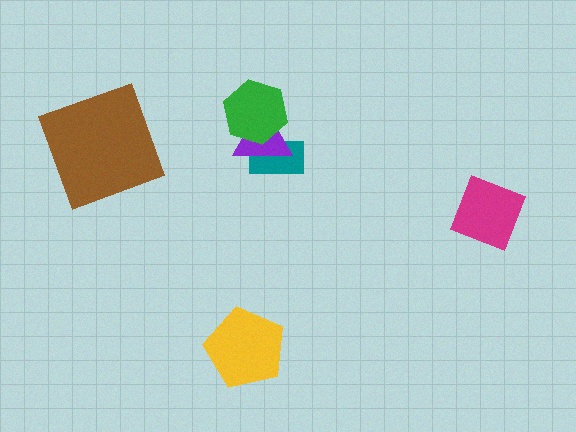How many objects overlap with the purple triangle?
2 objects overlap with the purple triangle.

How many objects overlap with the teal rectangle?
2 objects overlap with the teal rectangle.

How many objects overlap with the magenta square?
0 objects overlap with the magenta square.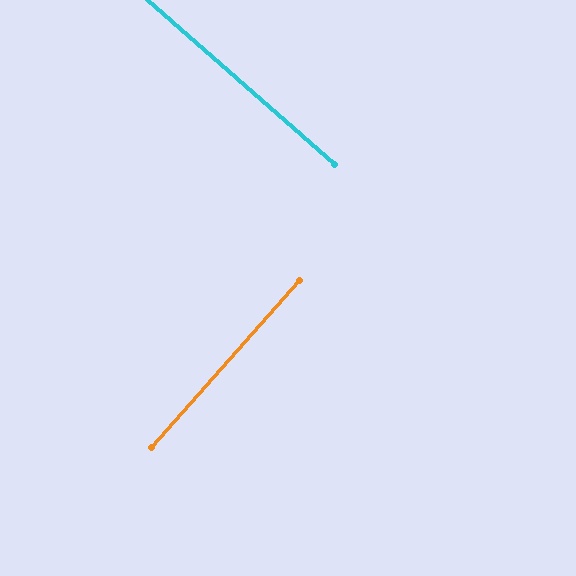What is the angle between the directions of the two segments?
Approximately 90 degrees.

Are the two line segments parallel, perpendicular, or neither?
Perpendicular — they meet at approximately 90°.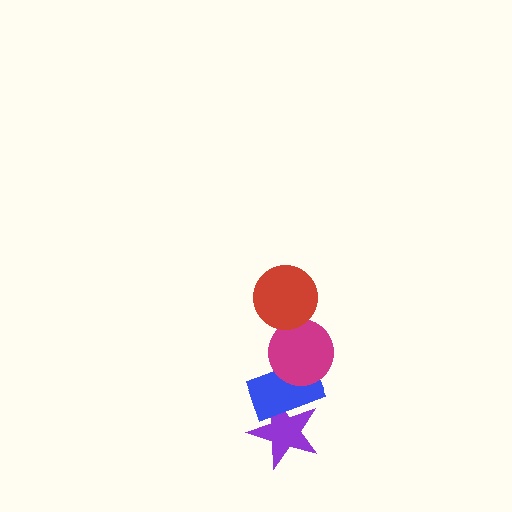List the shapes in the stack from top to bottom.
From top to bottom: the red circle, the magenta circle, the blue rectangle, the purple star.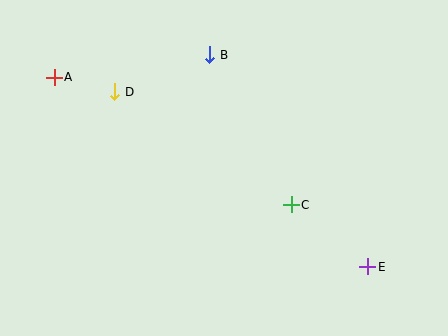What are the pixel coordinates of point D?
Point D is at (115, 91).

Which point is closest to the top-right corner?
Point B is closest to the top-right corner.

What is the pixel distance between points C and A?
The distance between C and A is 269 pixels.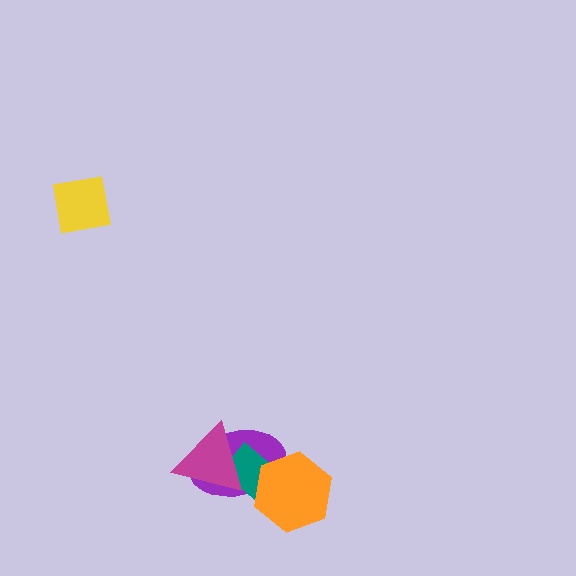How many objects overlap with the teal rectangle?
3 objects overlap with the teal rectangle.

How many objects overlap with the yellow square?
0 objects overlap with the yellow square.